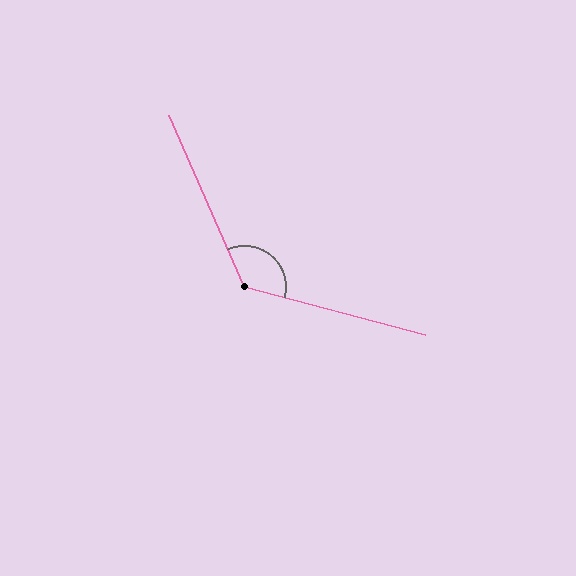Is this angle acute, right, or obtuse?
It is obtuse.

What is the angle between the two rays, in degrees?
Approximately 128 degrees.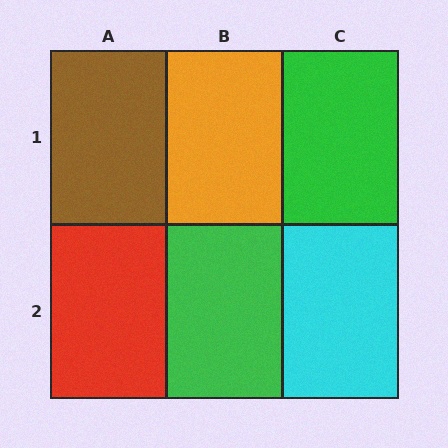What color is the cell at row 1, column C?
Green.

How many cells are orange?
1 cell is orange.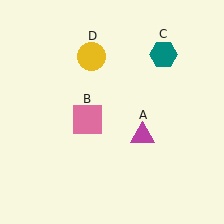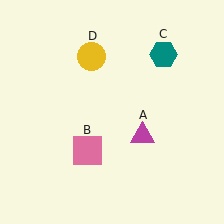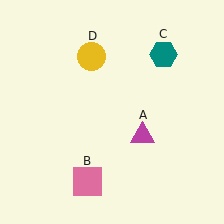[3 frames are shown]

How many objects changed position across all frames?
1 object changed position: pink square (object B).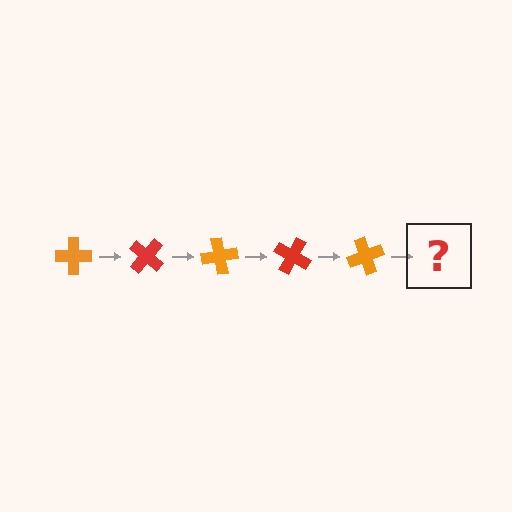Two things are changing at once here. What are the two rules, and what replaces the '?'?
The two rules are that it rotates 40 degrees each step and the color cycles through orange and red. The '?' should be a red cross, rotated 200 degrees from the start.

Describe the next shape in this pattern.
It should be a red cross, rotated 200 degrees from the start.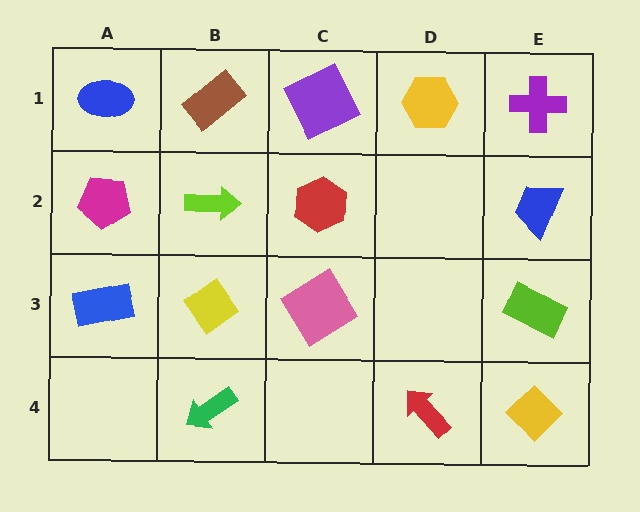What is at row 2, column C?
A red hexagon.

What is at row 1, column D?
A yellow hexagon.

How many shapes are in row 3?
4 shapes.